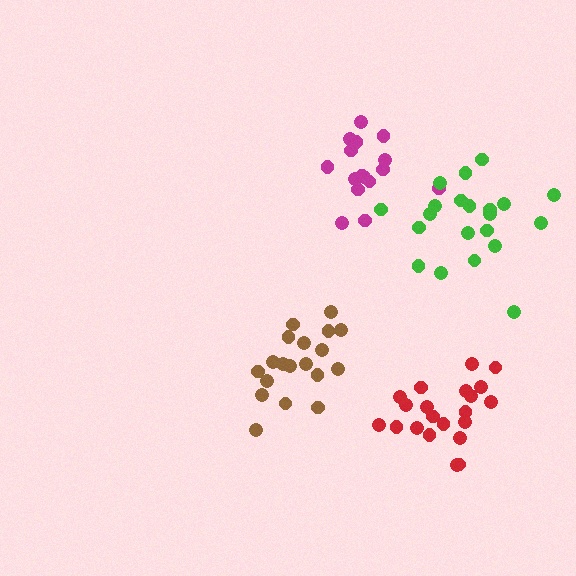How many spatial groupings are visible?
There are 4 spatial groupings.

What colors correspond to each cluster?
The clusters are colored: magenta, green, red, brown.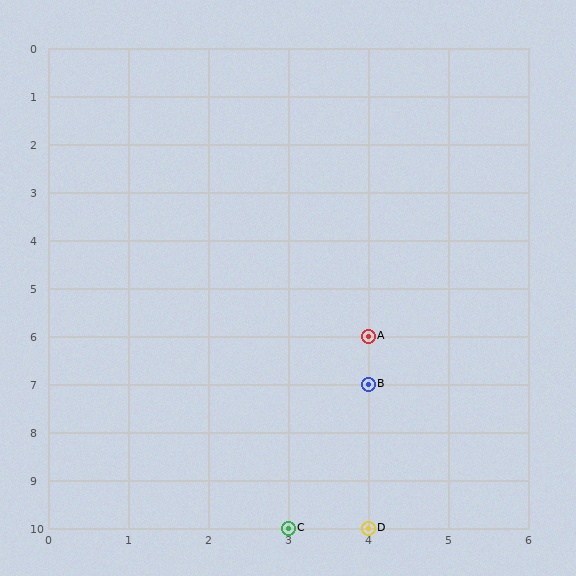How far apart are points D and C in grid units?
Points D and C are 1 column apart.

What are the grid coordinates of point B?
Point B is at grid coordinates (4, 7).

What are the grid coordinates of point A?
Point A is at grid coordinates (4, 6).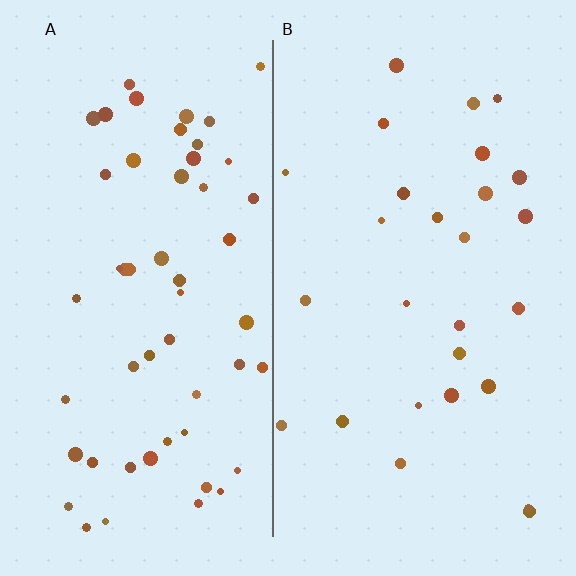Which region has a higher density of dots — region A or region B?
A (the left).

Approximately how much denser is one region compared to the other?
Approximately 2.0× — region A over region B.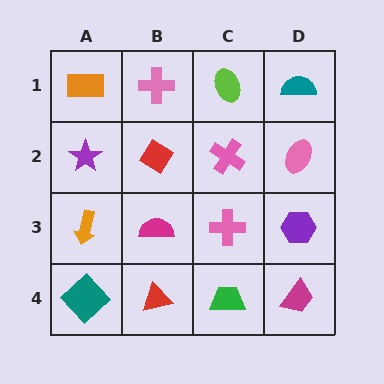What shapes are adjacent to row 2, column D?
A teal semicircle (row 1, column D), a purple hexagon (row 3, column D), a pink cross (row 2, column C).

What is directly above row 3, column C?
A pink cross.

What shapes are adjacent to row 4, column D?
A purple hexagon (row 3, column D), a green trapezoid (row 4, column C).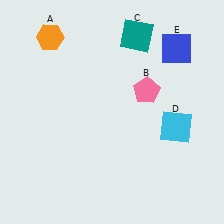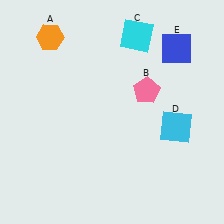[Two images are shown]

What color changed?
The square (C) changed from teal in Image 1 to cyan in Image 2.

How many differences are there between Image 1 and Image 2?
There is 1 difference between the two images.